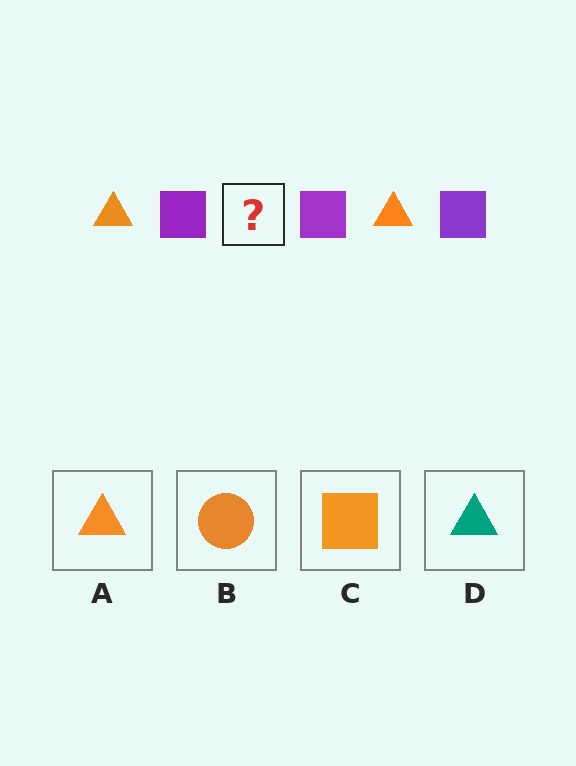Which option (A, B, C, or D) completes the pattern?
A.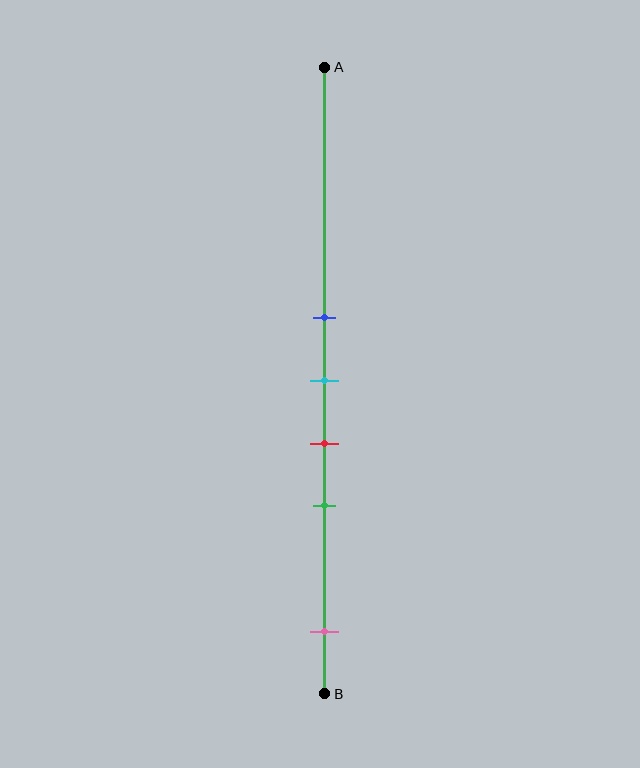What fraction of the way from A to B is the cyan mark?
The cyan mark is approximately 50% (0.5) of the way from A to B.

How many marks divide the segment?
There are 5 marks dividing the segment.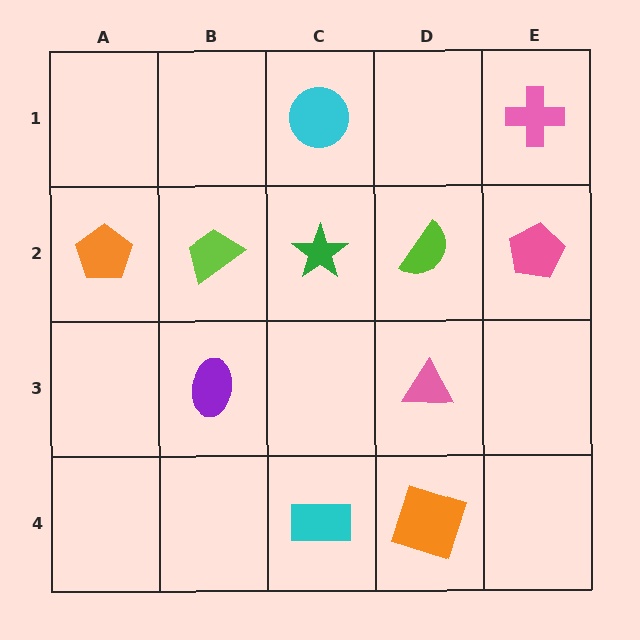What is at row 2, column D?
A lime semicircle.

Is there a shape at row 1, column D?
No, that cell is empty.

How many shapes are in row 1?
2 shapes.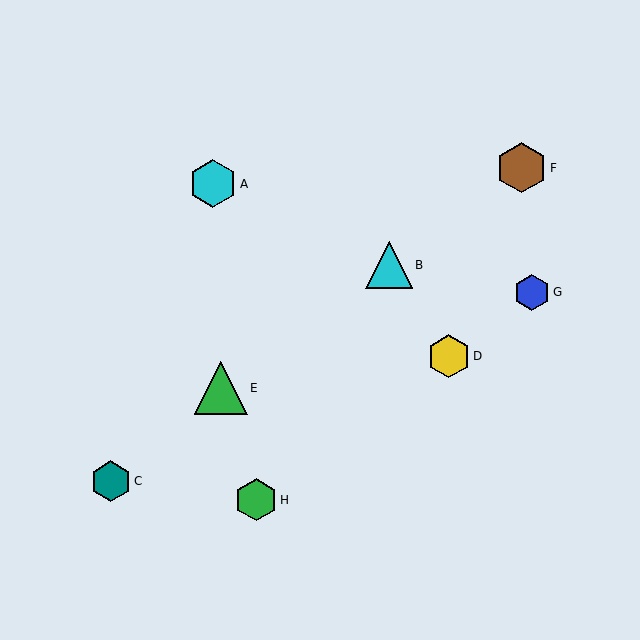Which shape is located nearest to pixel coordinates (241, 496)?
The green hexagon (labeled H) at (256, 500) is nearest to that location.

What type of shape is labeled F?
Shape F is a brown hexagon.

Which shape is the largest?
The green triangle (labeled E) is the largest.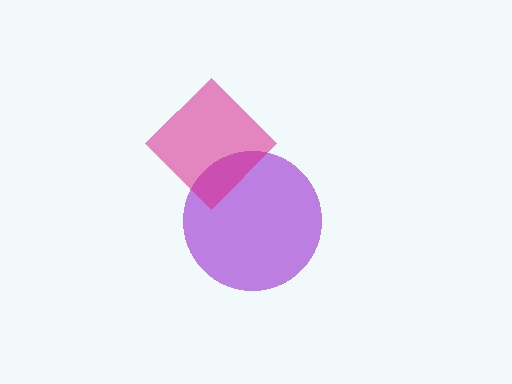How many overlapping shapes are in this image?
There are 2 overlapping shapes in the image.